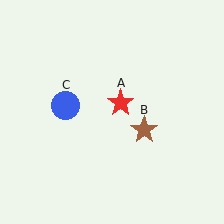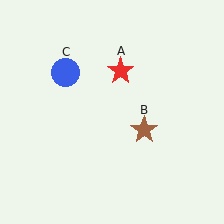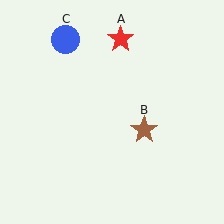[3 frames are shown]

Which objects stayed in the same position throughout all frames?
Brown star (object B) remained stationary.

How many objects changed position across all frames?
2 objects changed position: red star (object A), blue circle (object C).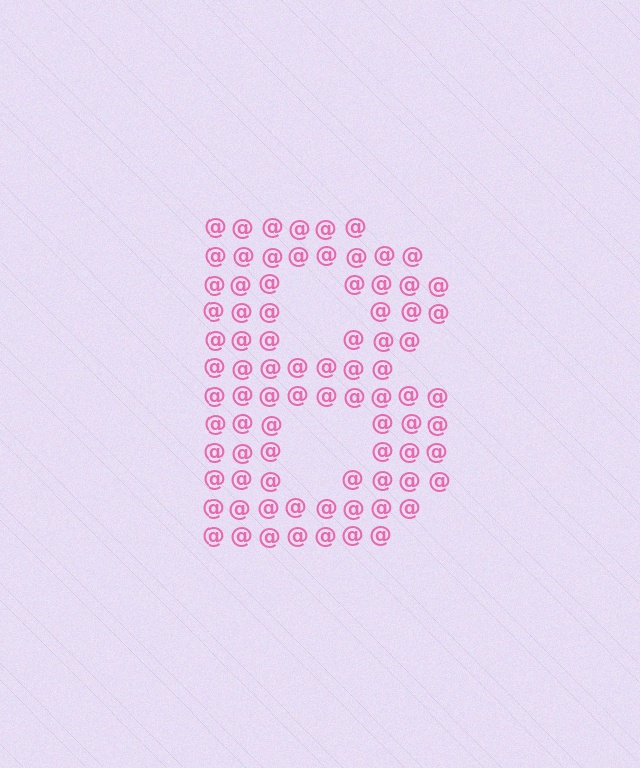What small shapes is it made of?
It is made of small at signs.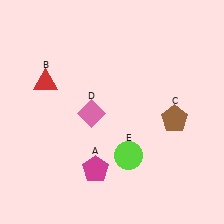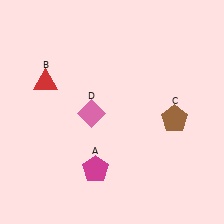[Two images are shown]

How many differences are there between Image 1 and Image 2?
There is 1 difference between the two images.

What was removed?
The lime circle (E) was removed in Image 2.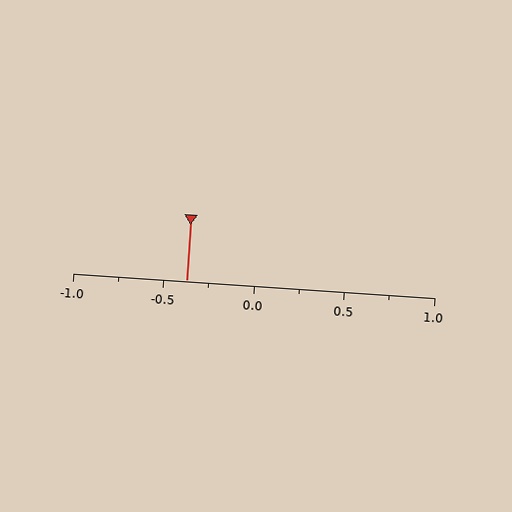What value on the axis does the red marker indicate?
The marker indicates approximately -0.38.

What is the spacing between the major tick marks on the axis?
The major ticks are spaced 0.5 apart.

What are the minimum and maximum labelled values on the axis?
The axis runs from -1.0 to 1.0.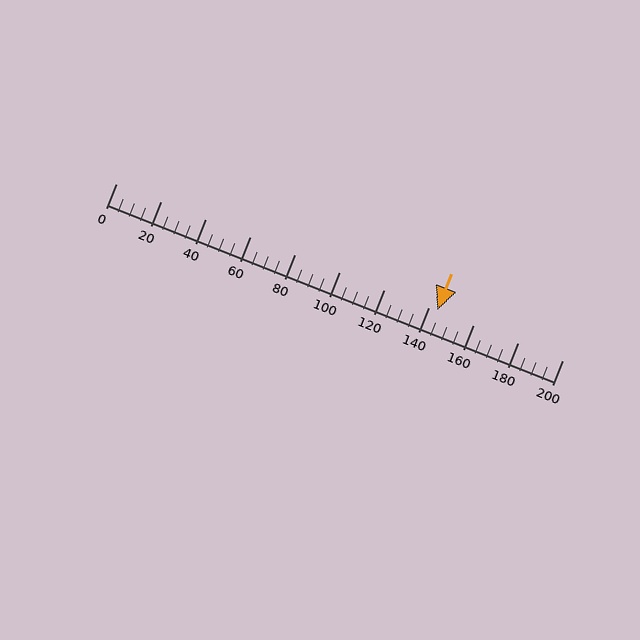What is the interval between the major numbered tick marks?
The major tick marks are spaced 20 units apart.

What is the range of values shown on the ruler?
The ruler shows values from 0 to 200.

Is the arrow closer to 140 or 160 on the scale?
The arrow is closer to 140.